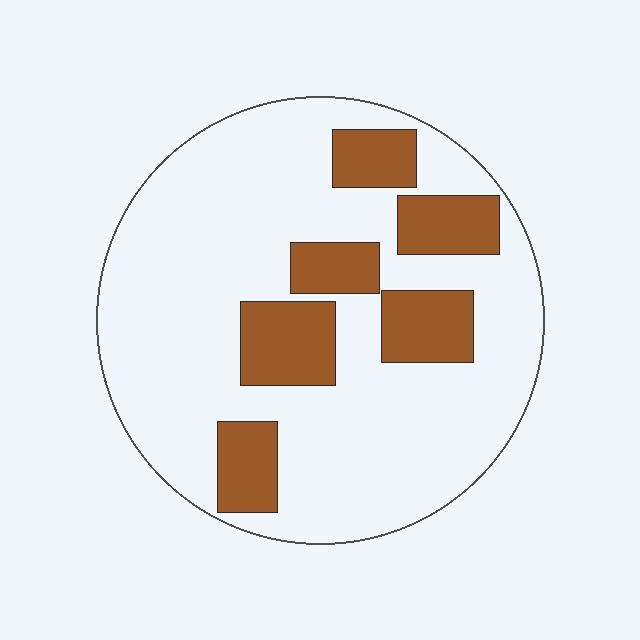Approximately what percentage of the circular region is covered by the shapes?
Approximately 25%.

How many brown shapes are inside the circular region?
6.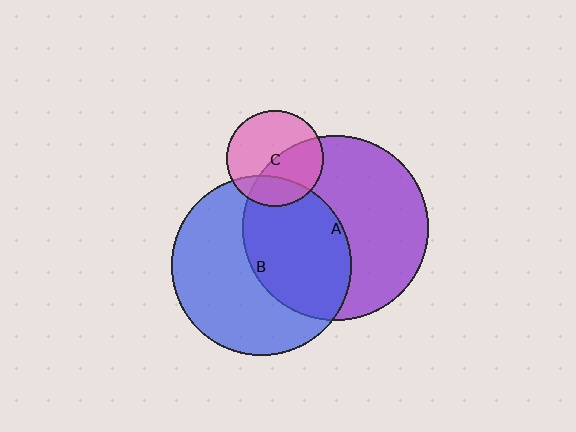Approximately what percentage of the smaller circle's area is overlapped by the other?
Approximately 45%.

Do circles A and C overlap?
Yes.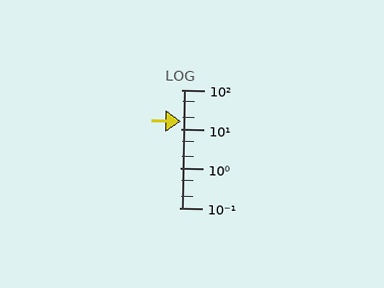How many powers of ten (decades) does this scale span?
The scale spans 3 decades, from 0.1 to 100.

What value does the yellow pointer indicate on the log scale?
The pointer indicates approximately 16.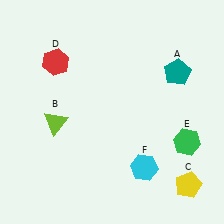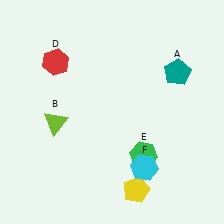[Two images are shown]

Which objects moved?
The objects that moved are: the yellow pentagon (C), the green hexagon (E).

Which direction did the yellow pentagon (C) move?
The yellow pentagon (C) moved left.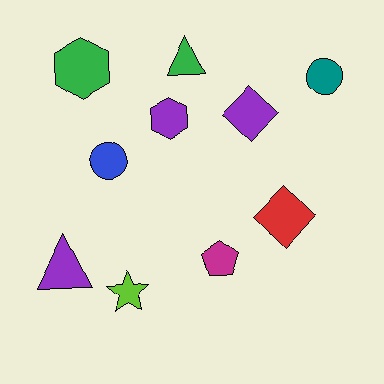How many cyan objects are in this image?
There are no cyan objects.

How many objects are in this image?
There are 10 objects.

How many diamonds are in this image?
There are 2 diamonds.